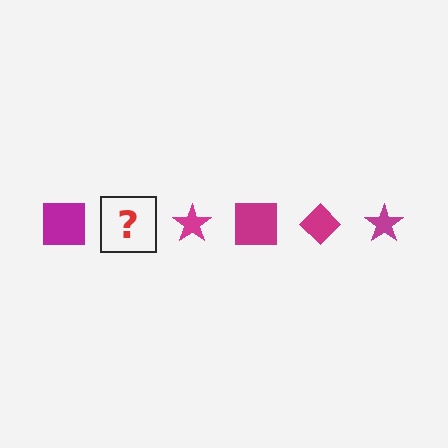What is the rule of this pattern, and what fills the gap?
The rule is that the pattern cycles through square, diamond, star shapes in magenta. The gap should be filled with a magenta diamond.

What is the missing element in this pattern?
The missing element is a magenta diamond.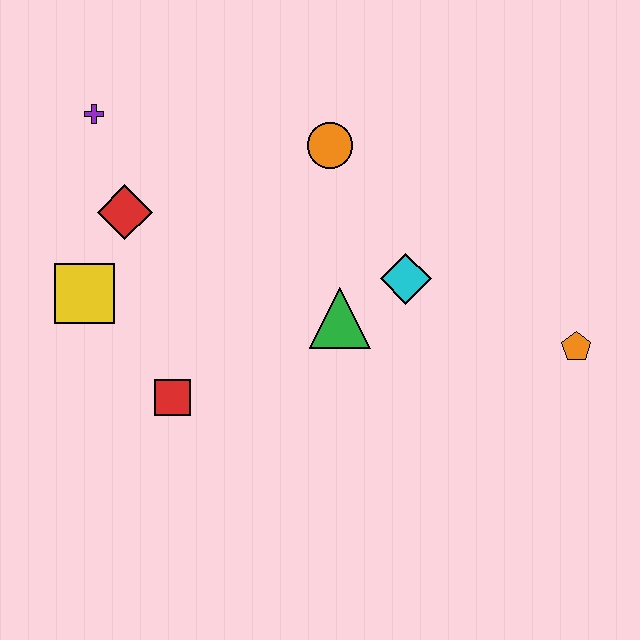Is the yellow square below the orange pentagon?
No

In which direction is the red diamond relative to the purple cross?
The red diamond is below the purple cross.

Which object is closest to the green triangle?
The cyan diamond is closest to the green triangle.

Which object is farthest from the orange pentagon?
The purple cross is farthest from the orange pentagon.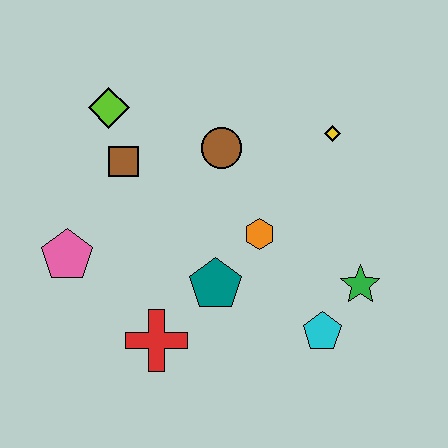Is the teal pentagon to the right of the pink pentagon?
Yes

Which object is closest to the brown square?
The lime diamond is closest to the brown square.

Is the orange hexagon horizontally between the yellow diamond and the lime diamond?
Yes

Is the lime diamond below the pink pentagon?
No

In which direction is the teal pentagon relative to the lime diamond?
The teal pentagon is below the lime diamond.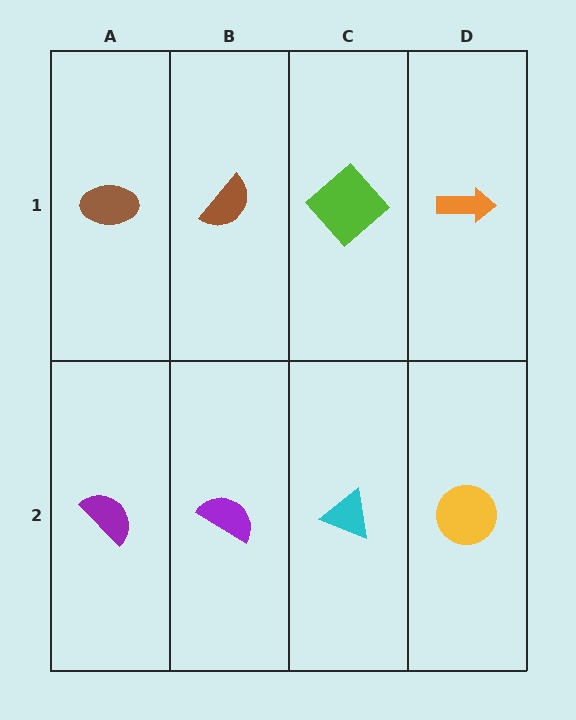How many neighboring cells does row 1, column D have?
2.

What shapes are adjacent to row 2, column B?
A brown semicircle (row 1, column B), a purple semicircle (row 2, column A), a cyan triangle (row 2, column C).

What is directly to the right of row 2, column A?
A purple semicircle.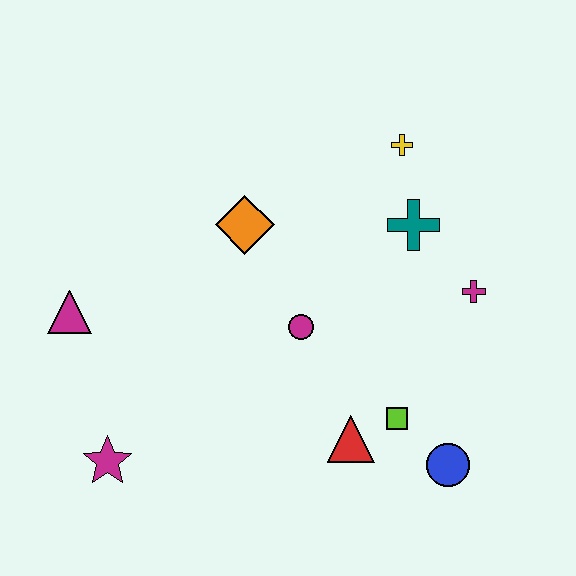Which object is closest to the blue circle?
The lime square is closest to the blue circle.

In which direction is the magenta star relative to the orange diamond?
The magenta star is below the orange diamond.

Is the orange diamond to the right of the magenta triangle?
Yes